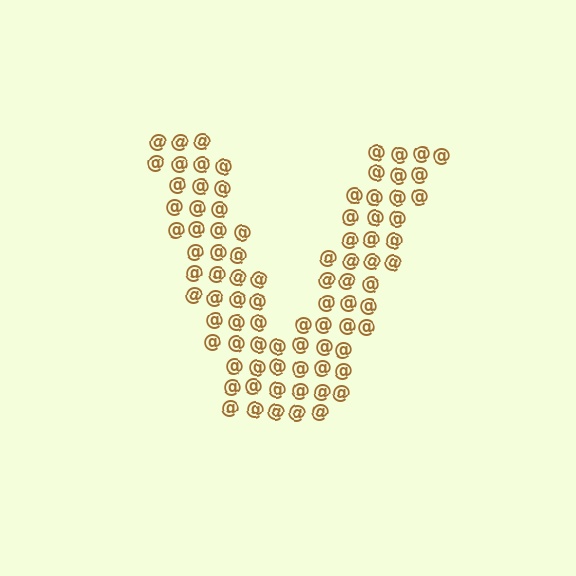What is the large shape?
The large shape is the letter V.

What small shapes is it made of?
It is made of small at signs.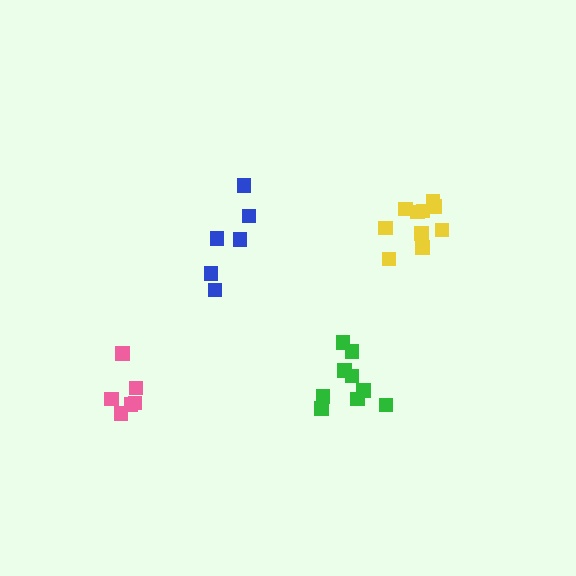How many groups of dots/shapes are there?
There are 4 groups.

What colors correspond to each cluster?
The clusters are colored: yellow, blue, pink, green.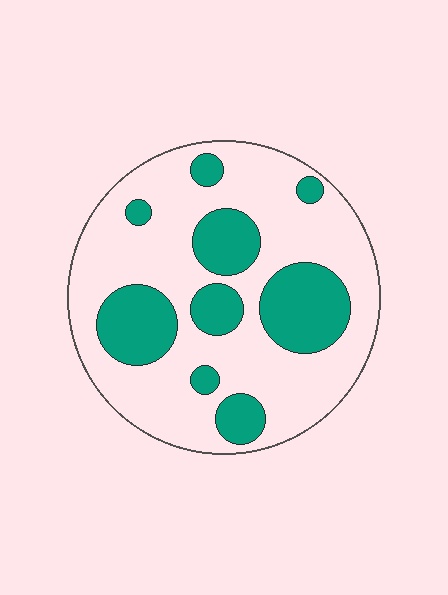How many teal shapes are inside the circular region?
9.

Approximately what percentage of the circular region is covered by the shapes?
Approximately 30%.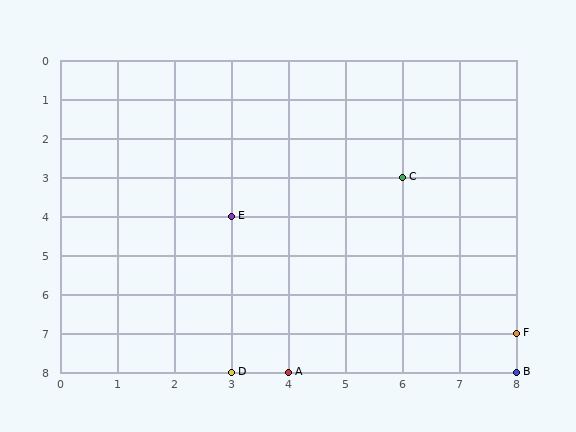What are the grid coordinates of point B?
Point B is at grid coordinates (8, 8).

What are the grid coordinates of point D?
Point D is at grid coordinates (3, 8).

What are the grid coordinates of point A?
Point A is at grid coordinates (4, 8).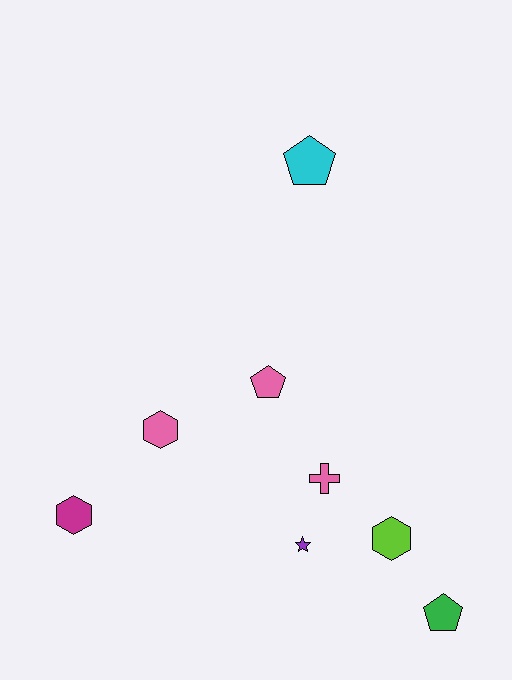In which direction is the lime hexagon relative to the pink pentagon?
The lime hexagon is below the pink pentagon.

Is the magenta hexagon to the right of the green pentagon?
No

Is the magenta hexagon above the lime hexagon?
Yes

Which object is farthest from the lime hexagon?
The cyan pentagon is farthest from the lime hexagon.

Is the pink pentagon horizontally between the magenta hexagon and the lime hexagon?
Yes